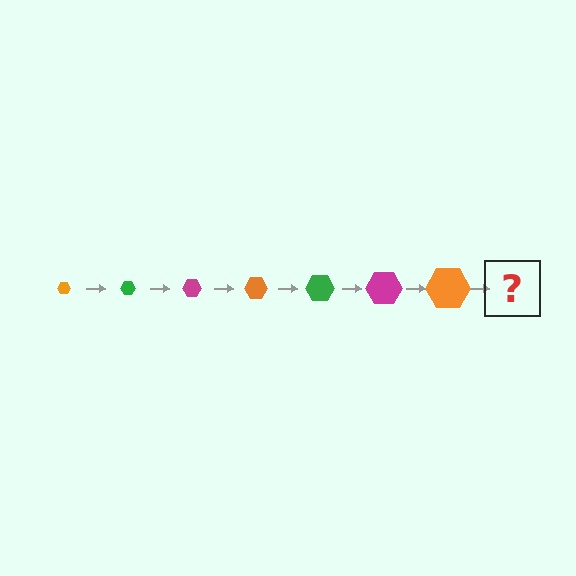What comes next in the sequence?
The next element should be a green hexagon, larger than the previous one.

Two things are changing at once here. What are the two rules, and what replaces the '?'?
The two rules are that the hexagon grows larger each step and the color cycles through orange, green, and magenta. The '?' should be a green hexagon, larger than the previous one.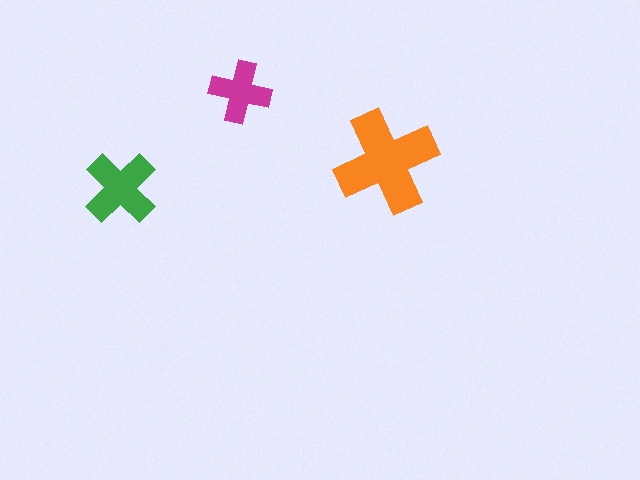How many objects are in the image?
There are 3 objects in the image.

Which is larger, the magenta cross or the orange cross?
The orange one.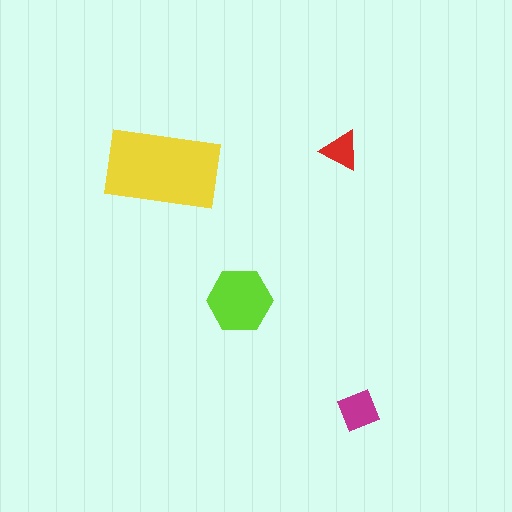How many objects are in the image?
There are 4 objects in the image.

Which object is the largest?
The yellow rectangle.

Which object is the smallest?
The red triangle.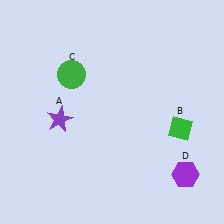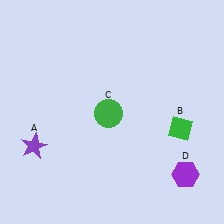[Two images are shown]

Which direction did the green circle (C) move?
The green circle (C) moved down.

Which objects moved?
The objects that moved are: the purple star (A), the green circle (C).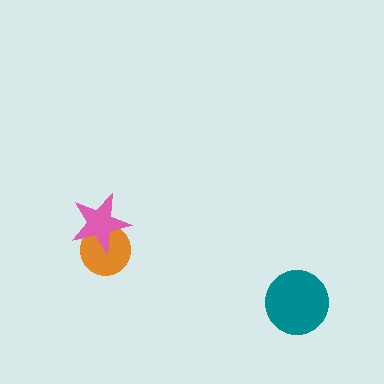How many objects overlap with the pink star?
1 object overlaps with the pink star.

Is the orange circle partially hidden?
Yes, it is partially covered by another shape.